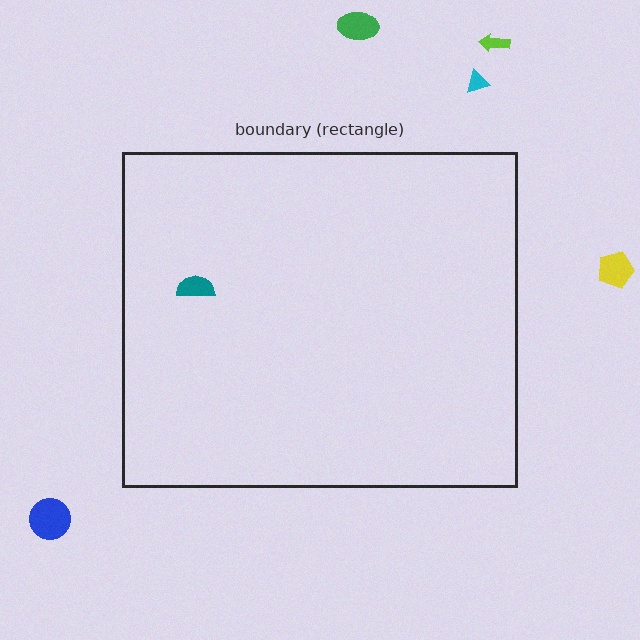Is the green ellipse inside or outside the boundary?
Outside.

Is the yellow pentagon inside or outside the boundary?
Outside.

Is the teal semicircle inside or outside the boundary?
Inside.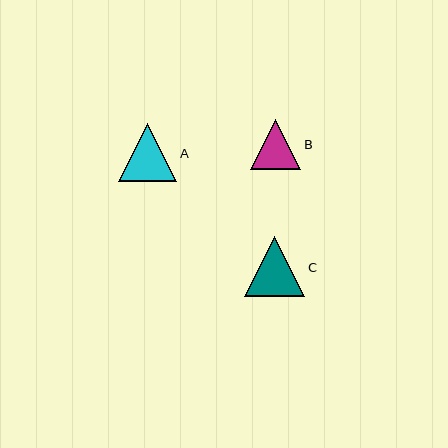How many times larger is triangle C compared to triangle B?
Triangle C is approximately 1.2 times the size of triangle B.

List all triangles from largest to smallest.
From largest to smallest: C, A, B.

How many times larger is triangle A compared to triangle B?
Triangle A is approximately 1.2 times the size of triangle B.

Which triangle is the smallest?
Triangle B is the smallest with a size of approximately 50 pixels.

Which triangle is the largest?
Triangle C is the largest with a size of approximately 60 pixels.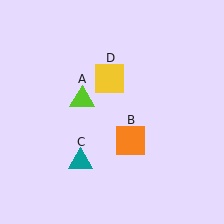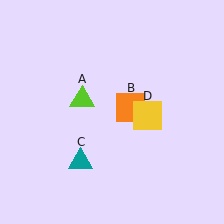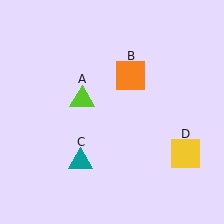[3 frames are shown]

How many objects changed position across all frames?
2 objects changed position: orange square (object B), yellow square (object D).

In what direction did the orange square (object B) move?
The orange square (object B) moved up.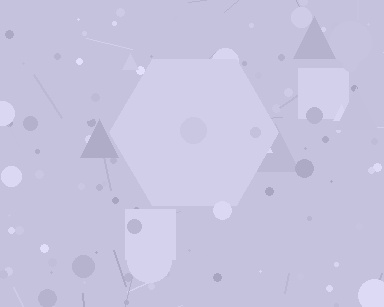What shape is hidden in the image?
A hexagon is hidden in the image.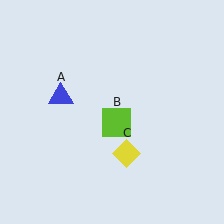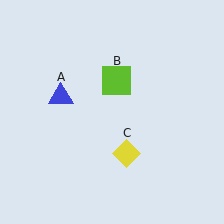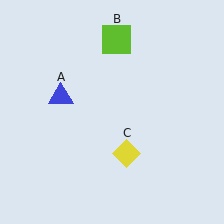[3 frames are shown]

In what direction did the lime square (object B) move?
The lime square (object B) moved up.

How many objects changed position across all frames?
1 object changed position: lime square (object B).